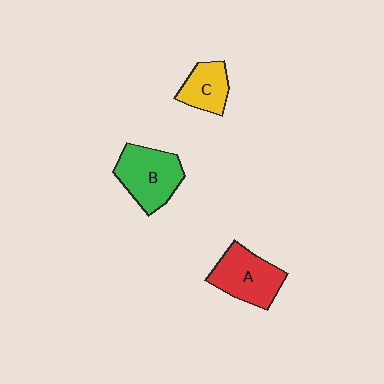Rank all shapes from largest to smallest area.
From largest to smallest: B (green), A (red), C (yellow).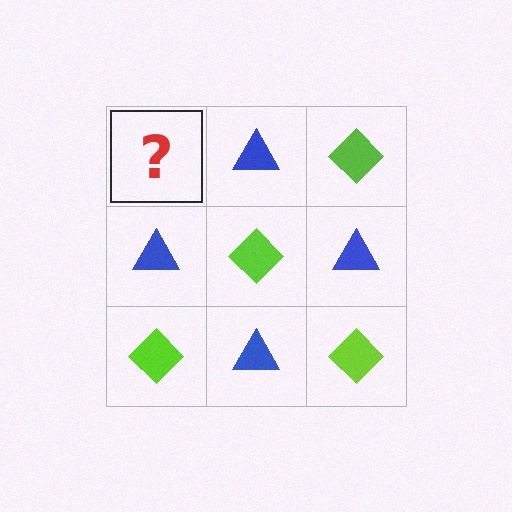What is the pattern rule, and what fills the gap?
The rule is that it alternates lime diamond and blue triangle in a checkerboard pattern. The gap should be filled with a lime diamond.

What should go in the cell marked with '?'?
The missing cell should contain a lime diamond.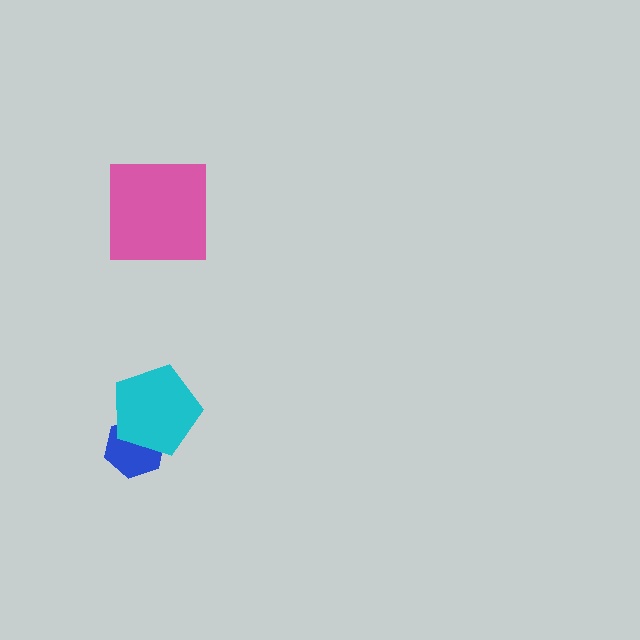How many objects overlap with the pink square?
0 objects overlap with the pink square.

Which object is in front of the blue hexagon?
The cyan pentagon is in front of the blue hexagon.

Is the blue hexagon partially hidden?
Yes, it is partially covered by another shape.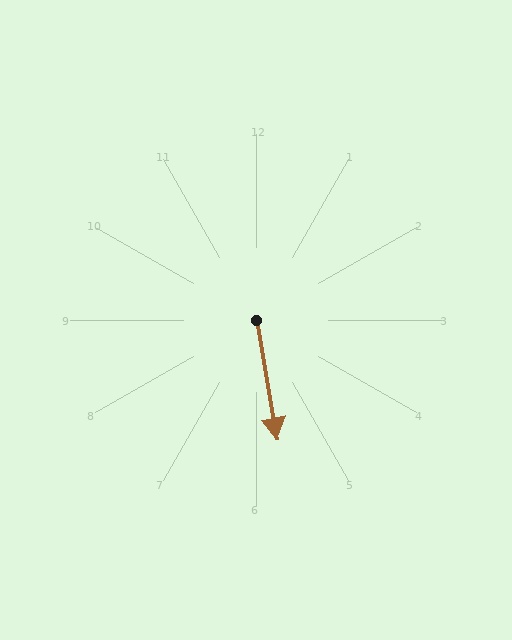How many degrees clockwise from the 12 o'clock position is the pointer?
Approximately 170 degrees.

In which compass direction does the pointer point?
South.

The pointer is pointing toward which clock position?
Roughly 6 o'clock.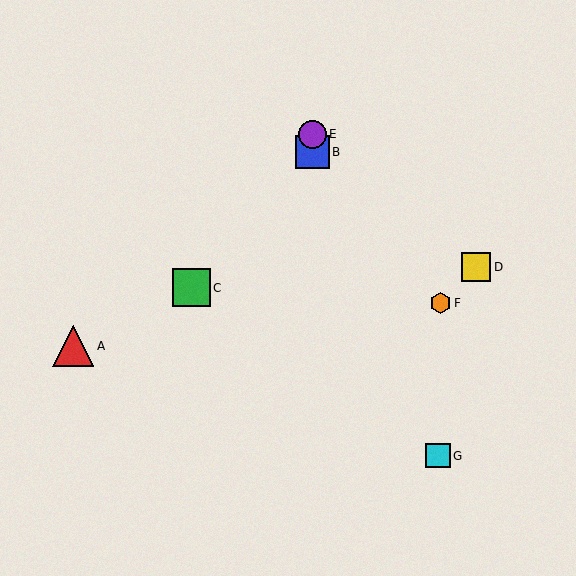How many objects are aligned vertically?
2 objects (B, E) are aligned vertically.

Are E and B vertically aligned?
Yes, both are at x≈313.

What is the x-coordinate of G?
Object G is at x≈438.